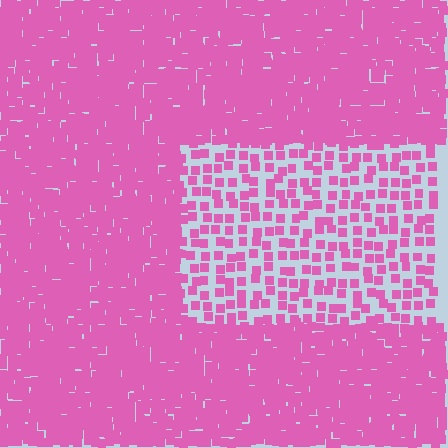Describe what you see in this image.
The image contains small pink elements arranged at two different densities. A rectangle-shaped region is visible where the elements are less densely packed than the surrounding area.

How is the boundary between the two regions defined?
The boundary is defined by a change in element density (approximately 2.7x ratio). All elements are the same color, size, and shape.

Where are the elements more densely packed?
The elements are more densely packed outside the rectangle boundary.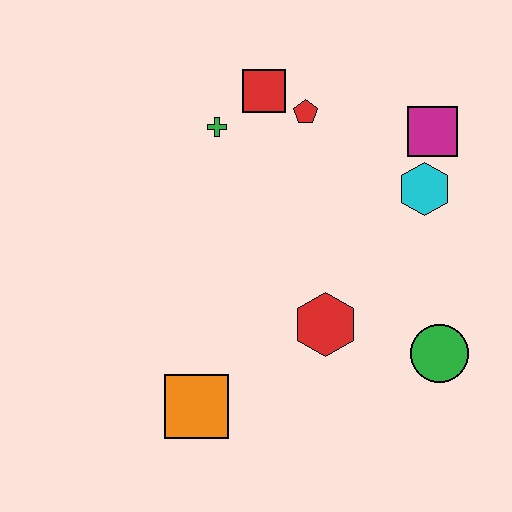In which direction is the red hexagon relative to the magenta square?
The red hexagon is below the magenta square.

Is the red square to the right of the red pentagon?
No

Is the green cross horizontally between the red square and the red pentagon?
No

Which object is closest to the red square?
The red pentagon is closest to the red square.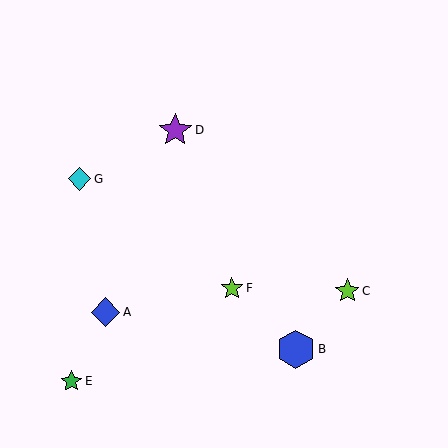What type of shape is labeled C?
Shape C is a lime star.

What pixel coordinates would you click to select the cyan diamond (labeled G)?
Click at (80, 179) to select the cyan diamond G.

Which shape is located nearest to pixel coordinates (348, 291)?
The lime star (labeled C) at (347, 291) is nearest to that location.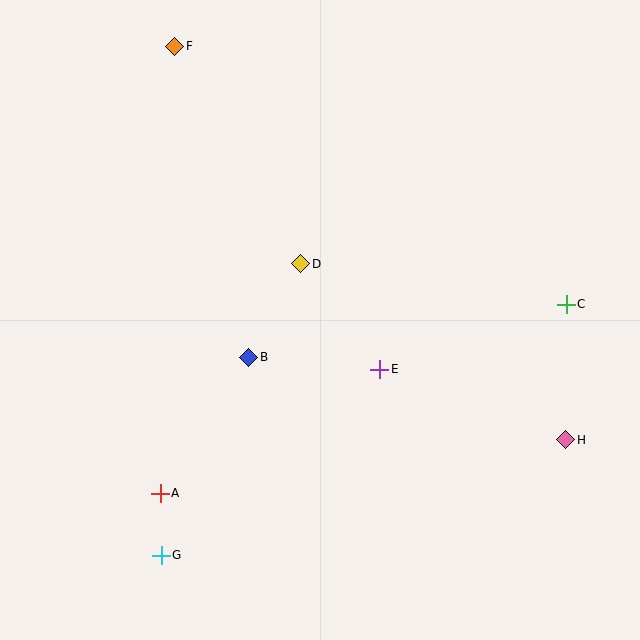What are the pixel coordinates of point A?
Point A is at (160, 493).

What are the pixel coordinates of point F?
Point F is at (175, 46).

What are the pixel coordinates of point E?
Point E is at (380, 369).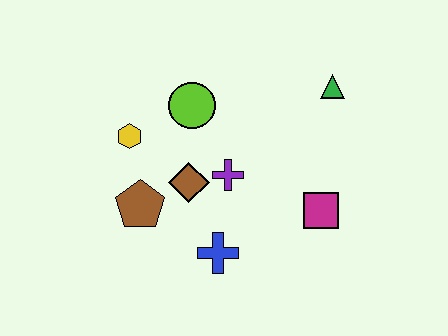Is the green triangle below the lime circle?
No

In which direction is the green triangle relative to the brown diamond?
The green triangle is to the right of the brown diamond.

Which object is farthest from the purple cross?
The green triangle is farthest from the purple cross.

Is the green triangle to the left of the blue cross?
No